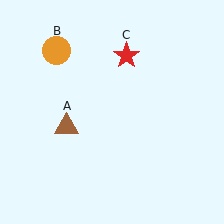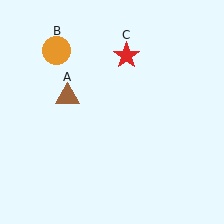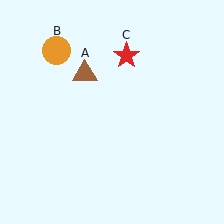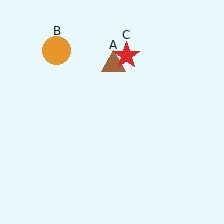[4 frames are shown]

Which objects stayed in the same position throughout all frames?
Orange circle (object B) and red star (object C) remained stationary.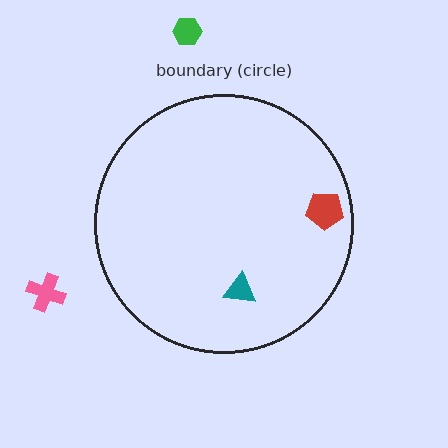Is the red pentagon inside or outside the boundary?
Inside.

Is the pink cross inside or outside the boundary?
Outside.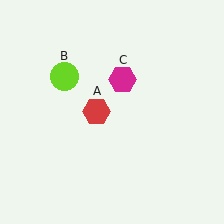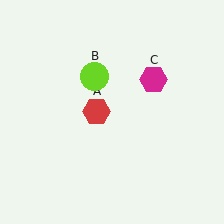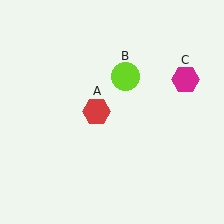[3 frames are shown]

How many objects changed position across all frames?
2 objects changed position: lime circle (object B), magenta hexagon (object C).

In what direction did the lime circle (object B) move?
The lime circle (object B) moved right.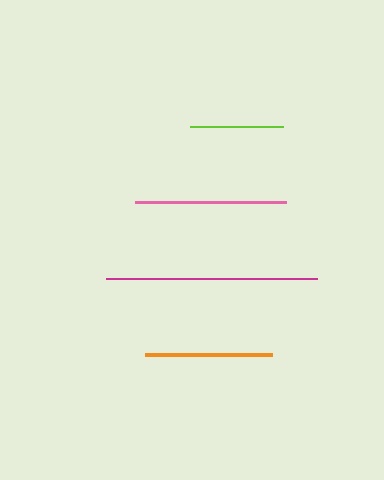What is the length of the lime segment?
The lime segment is approximately 92 pixels long.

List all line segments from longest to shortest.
From longest to shortest: magenta, pink, orange, lime.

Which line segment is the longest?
The magenta line is the longest at approximately 211 pixels.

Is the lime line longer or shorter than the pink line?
The pink line is longer than the lime line.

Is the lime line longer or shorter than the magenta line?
The magenta line is longer than the lime line.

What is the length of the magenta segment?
The magenta segment is approximately 211 pixels long.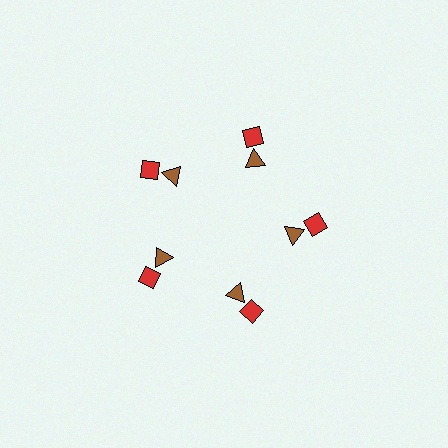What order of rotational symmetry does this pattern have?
This pattern has 5-fold rotational symmetry.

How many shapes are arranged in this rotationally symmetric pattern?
There are 10 shapes, arranged in 5 groups of 2.